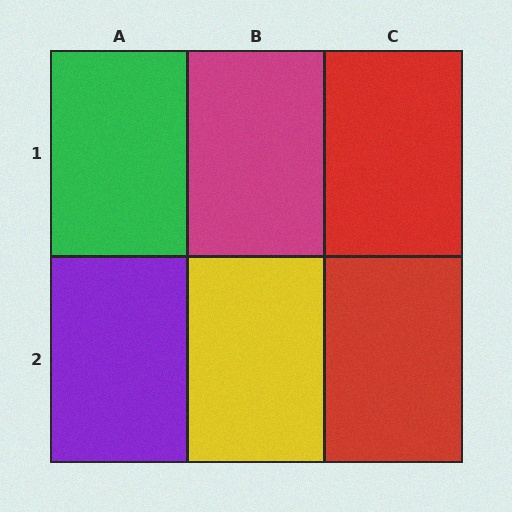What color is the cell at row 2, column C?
Red.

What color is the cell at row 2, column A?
Purple.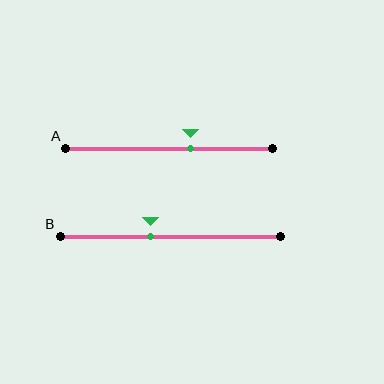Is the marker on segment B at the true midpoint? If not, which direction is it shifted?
No, the marker on segment B is shifted to the left by about 9% of the segment length.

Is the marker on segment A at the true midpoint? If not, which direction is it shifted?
No, the marker on segment A is shifted to the right by about 10% of the segment length.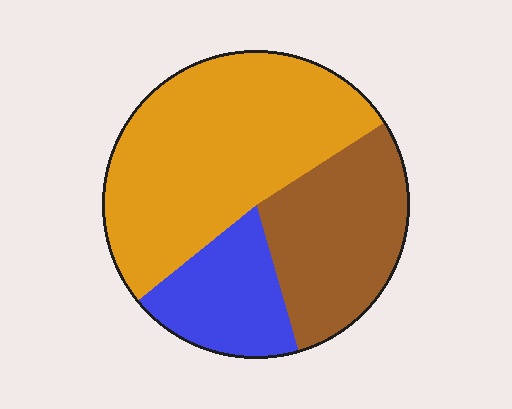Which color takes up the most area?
Orange, at roughly 50%.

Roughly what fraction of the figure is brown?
Brown takes up about one third (1/3) of the figure.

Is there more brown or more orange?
Orange.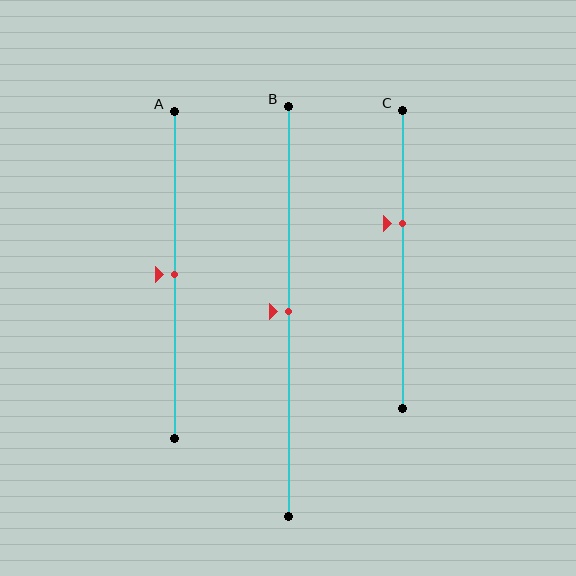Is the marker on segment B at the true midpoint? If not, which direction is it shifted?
Yes, the marker on segment B is at the true midpoint.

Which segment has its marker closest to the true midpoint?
Segment A has its marker closest to the true midpoint.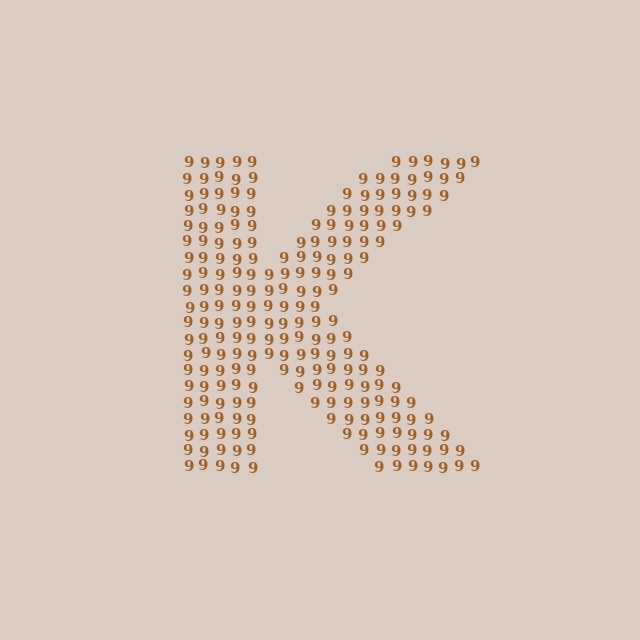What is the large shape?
The large shape is the letter K.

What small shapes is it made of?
It is made of small digit 9's.